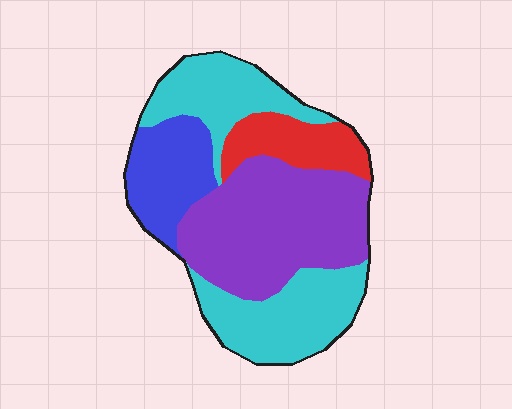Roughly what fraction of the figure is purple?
Purple takes up about three eighths (3/8) of the figure.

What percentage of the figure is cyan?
Cyan covers 37% of the figure.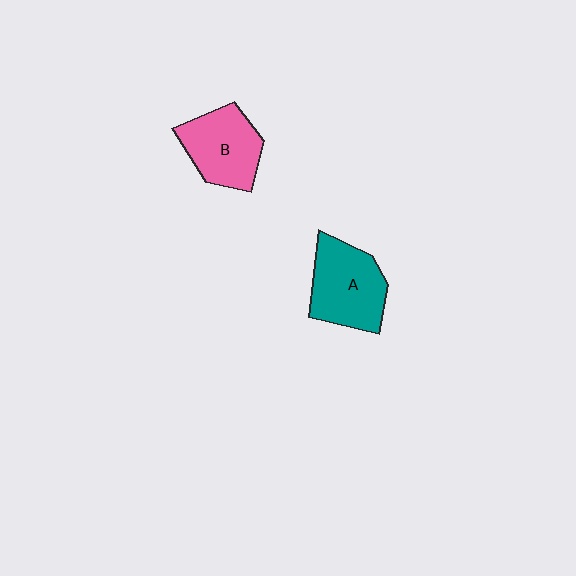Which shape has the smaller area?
Shape B (pink).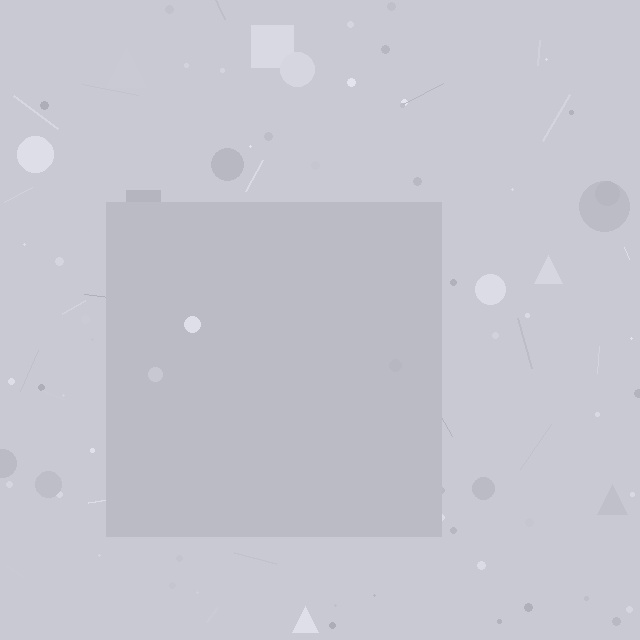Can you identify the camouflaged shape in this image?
The camouflaged shape is a square.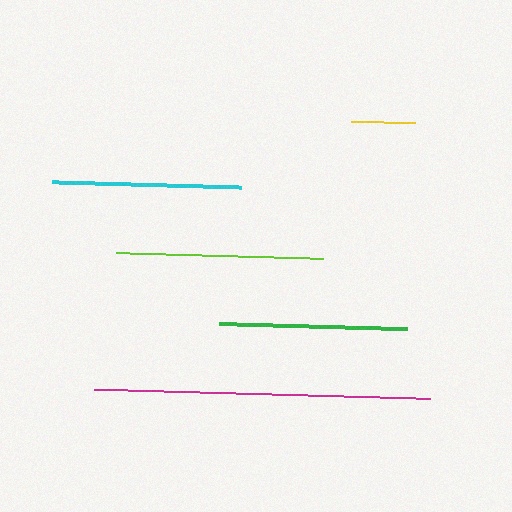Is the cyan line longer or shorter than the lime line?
The lime line is longer than the cyan line.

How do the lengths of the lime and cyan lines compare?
The lime and cyan lines are approximately the same length.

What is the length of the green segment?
The green segment is approximately 188 pixels long.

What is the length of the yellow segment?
The yellow segment is approximately 65 pixels long.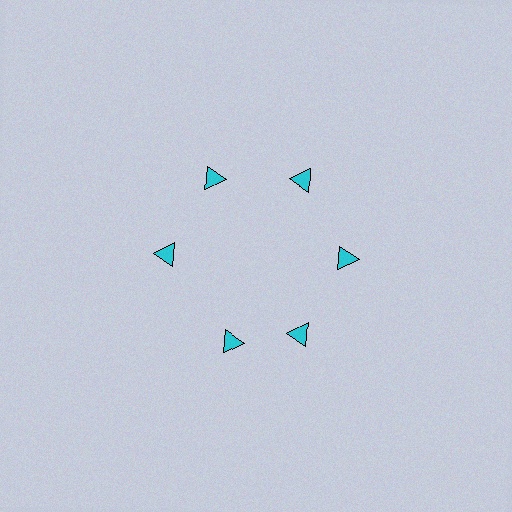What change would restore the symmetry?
The symmetry would be restored by rotating it back into even spacing with its neighbors so that all 6 triangles sit at equal angles and equal distance from the center.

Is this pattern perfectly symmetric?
No. The 6 cyan triangles are arranged in a ring, but one element near the 7 o'clock position is rotated out of alignment along the ring, breaking the 6-fold rotational symmetry.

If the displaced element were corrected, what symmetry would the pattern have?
It would have 6-fold rotational symmetry — the pattern would map onto itself every 60 degrees.